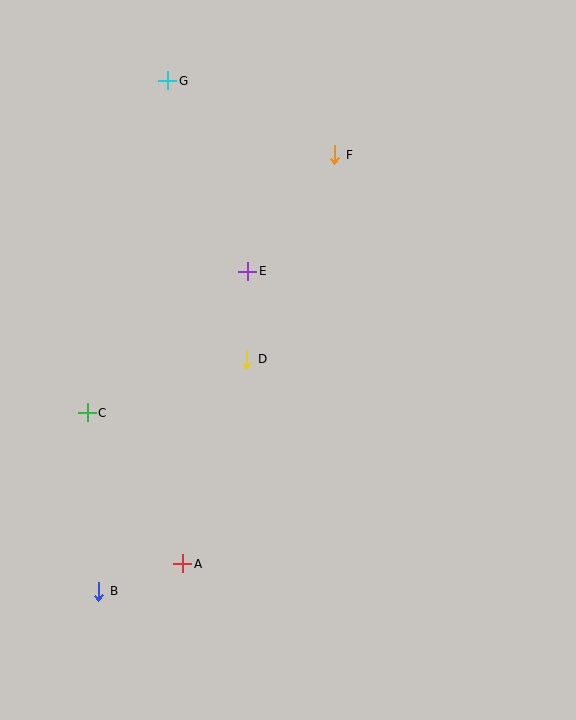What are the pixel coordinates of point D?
Point D is at (247, 359).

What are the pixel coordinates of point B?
Point B is at (99, 591).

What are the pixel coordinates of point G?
Point G is at (168, 81).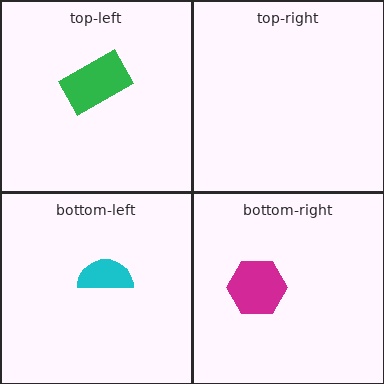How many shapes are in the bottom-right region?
1.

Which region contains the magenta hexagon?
The bottom-right region.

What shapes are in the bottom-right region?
The magenta hexagon.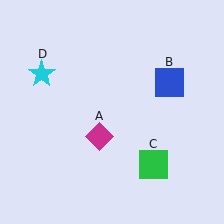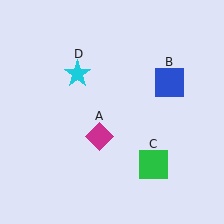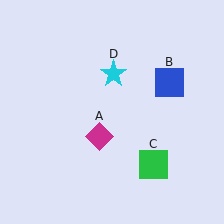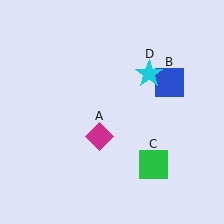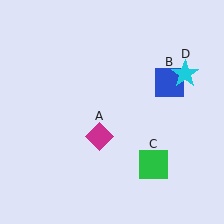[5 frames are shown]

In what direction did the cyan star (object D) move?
The cyan star (object D) moved right.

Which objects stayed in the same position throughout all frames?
Magenta diamond (object A) and blue square (object B) and green square (object C) remained stationary.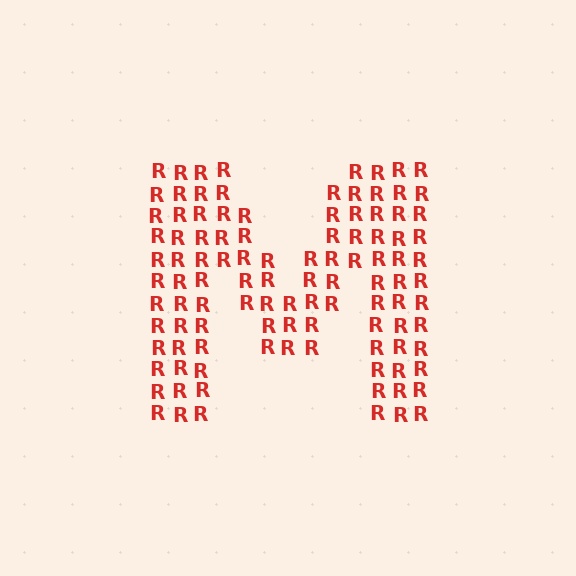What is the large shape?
The large shape is the letter M.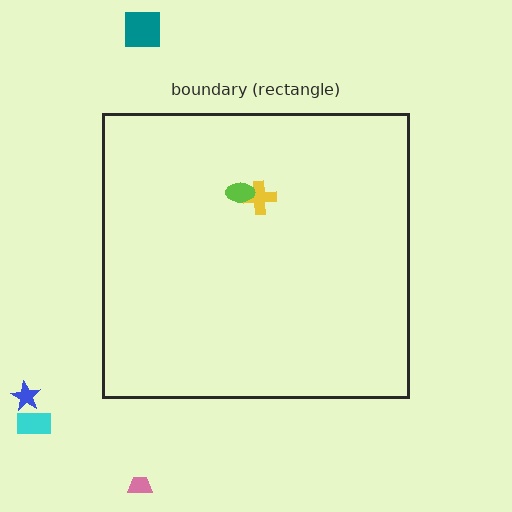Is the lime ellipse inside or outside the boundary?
Inside.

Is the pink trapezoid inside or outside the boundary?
Outside.